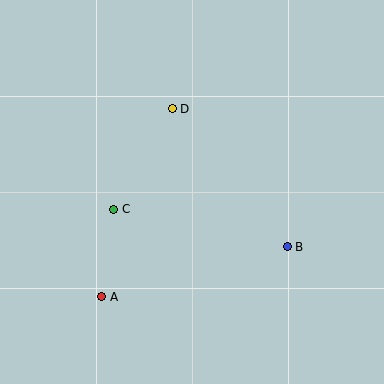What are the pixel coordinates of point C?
Point C is at (114, 209).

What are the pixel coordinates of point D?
Point D is at (172, 109).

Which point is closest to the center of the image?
Point C at (114, 209) is closest to the center.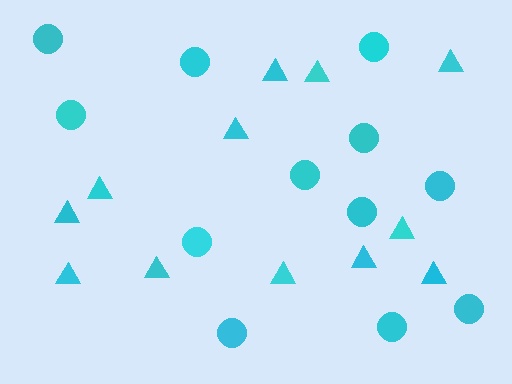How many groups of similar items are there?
There are 2 groups: one group of triangles (12) and one group of circles (12).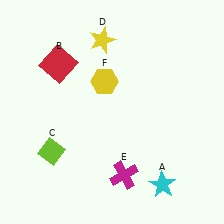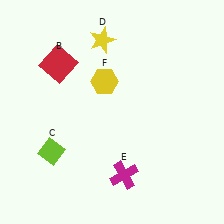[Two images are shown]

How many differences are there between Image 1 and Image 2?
There is 1 difference between the two images.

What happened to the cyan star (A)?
The cyan star (A) was removed in Image 2. It was in the bottom-right area of Image 1.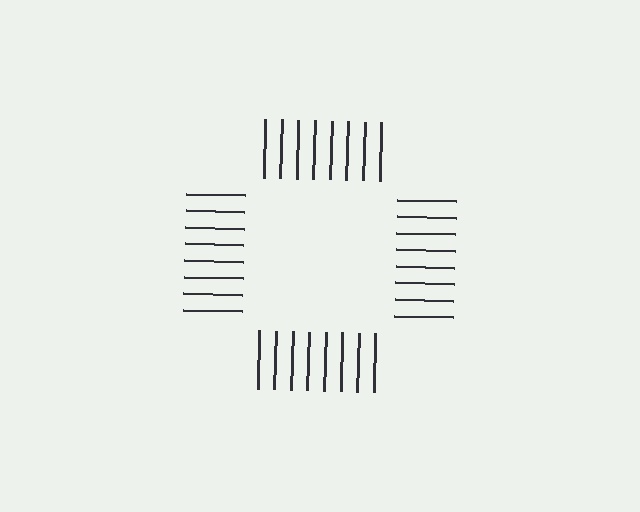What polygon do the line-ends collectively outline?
An illusory square — the line segments terminate on its edges but no continuous stroke is drawn.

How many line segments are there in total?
32 — 8 along each of the 4 edges.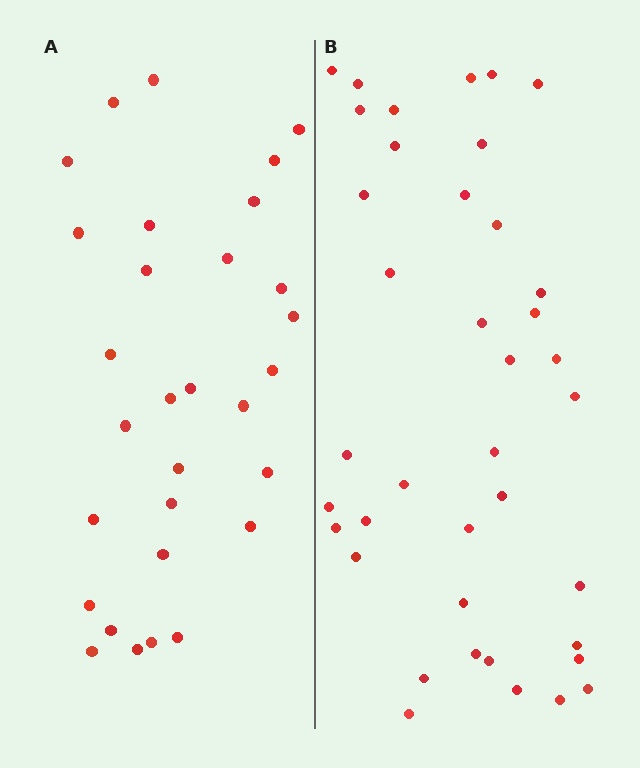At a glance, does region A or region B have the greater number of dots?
Region B (the right region) has more dots.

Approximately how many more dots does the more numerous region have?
Region B has roughly 8 or so more dots than region A.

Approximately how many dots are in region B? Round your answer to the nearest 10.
About 40 dots. (The exact count is 39, which rounds to 40.)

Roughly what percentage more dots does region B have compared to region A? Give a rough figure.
About 30% more.